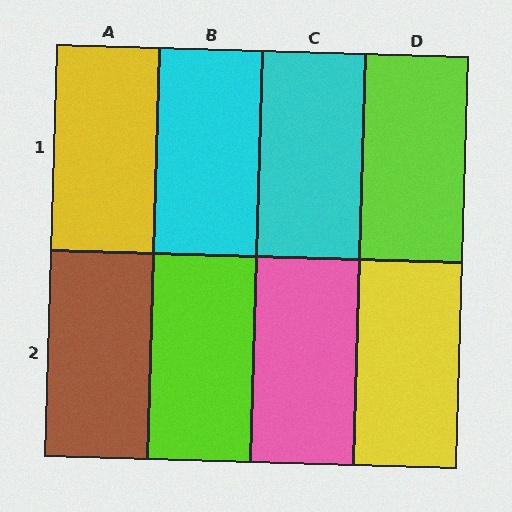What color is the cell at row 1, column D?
Lime.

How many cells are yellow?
2 cells are yellow.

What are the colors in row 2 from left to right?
Brown, lime, pink, yellow.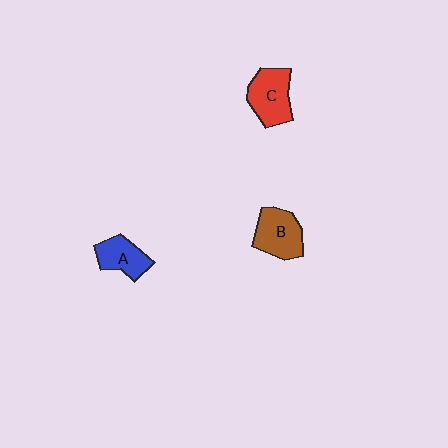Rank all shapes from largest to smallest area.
From largest to smallest: C (red), B (brown), A (blue).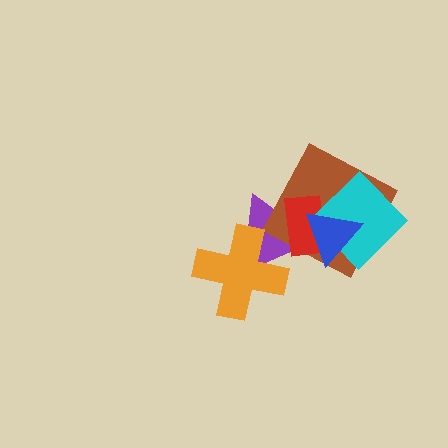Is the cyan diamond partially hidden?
Yes, it is partially covered by another shape.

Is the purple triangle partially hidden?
Yes, it is partially covered by another shape.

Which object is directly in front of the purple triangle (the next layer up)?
The brown square is directly in front of the purple triangle.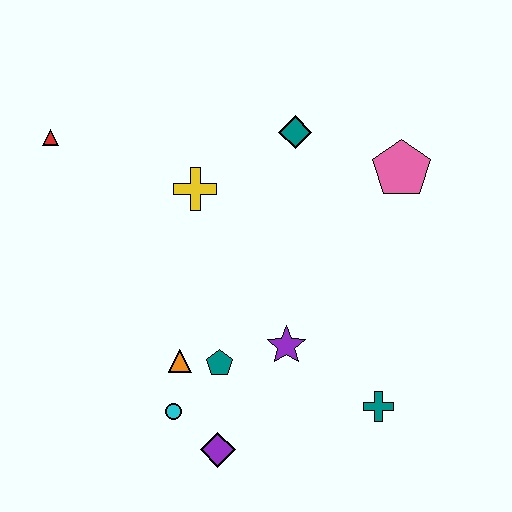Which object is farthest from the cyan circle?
The pink pentagon is farthest from the cyan circle.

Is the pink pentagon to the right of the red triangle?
Yes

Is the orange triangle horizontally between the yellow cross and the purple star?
No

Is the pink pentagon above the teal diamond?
No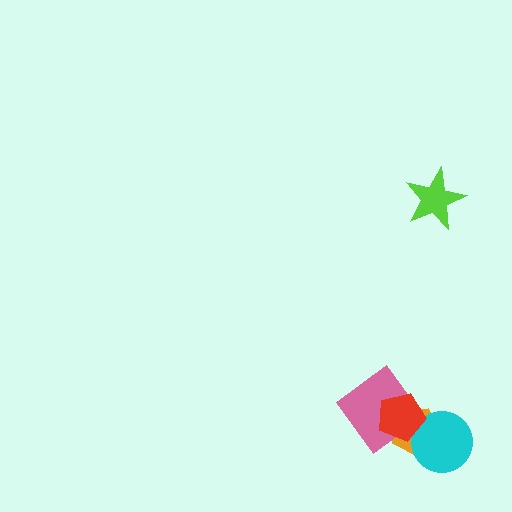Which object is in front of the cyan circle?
The red pentagon is in front of the cyan circle.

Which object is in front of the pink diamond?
The red pentagon is in front of the pink diamond.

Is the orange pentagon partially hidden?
Yes, it is partially covered by another shape.